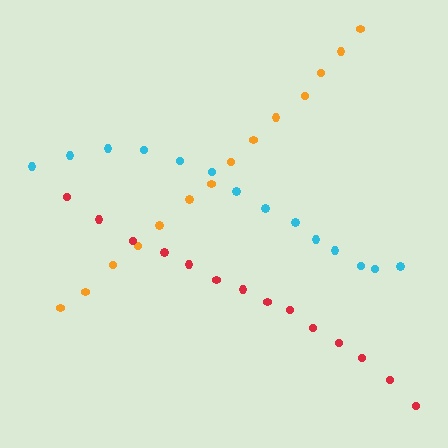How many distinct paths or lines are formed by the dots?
There are 3 distinct paths.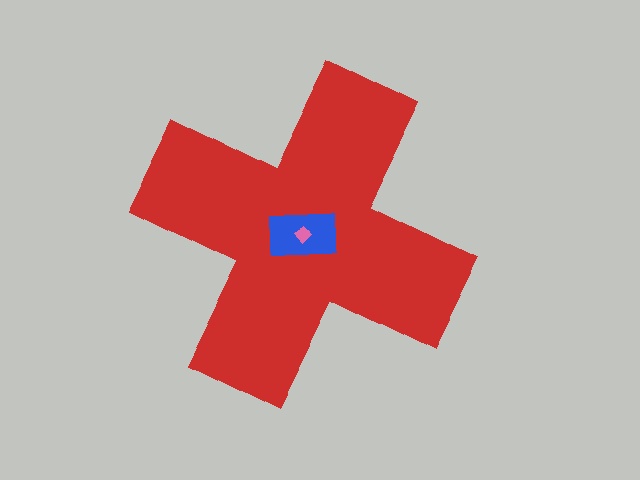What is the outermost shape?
The red cross.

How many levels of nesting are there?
3.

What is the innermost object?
The pink diamond.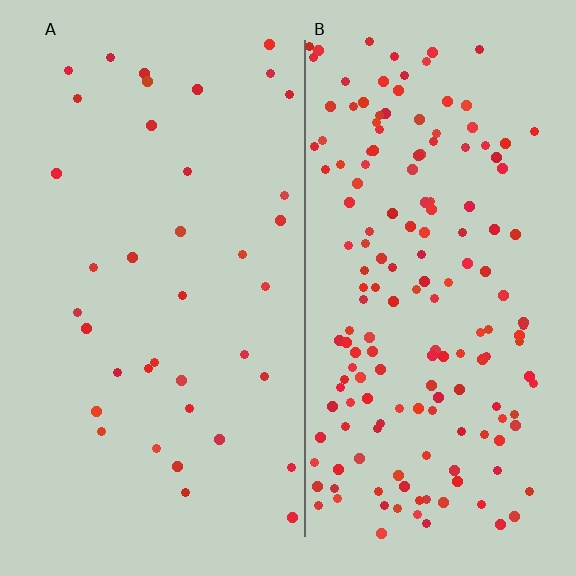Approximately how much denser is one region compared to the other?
Approximately 4.4× — region B over region A.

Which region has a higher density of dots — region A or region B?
B (the right).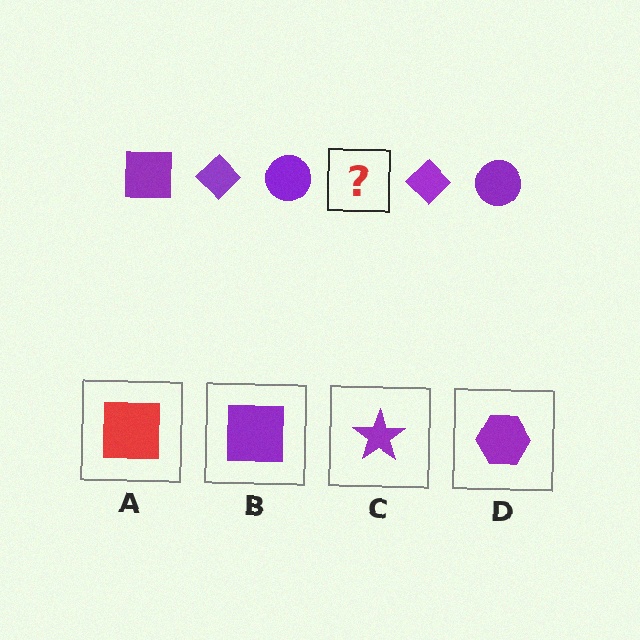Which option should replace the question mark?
Option B.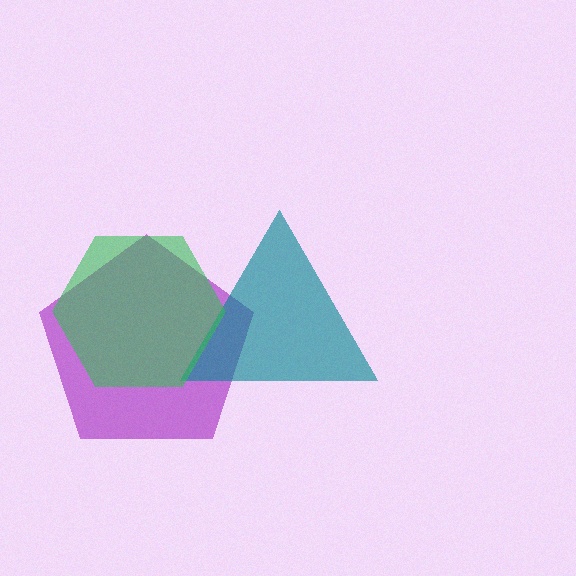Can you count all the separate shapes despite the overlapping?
Yes, there are 3 separate shapes.